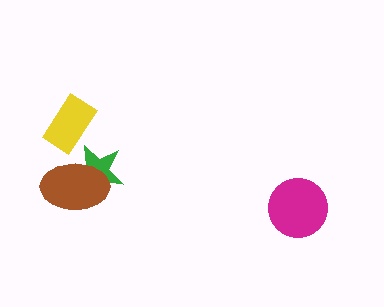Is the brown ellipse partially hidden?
No, no other shape covers it.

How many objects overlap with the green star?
1 object overlaps with the green star.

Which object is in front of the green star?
The brown ellipse is in front of the green star.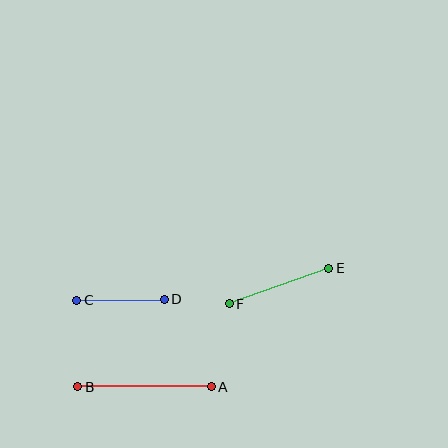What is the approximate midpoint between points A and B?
The midpoint is at approximately (144, 387) pixels.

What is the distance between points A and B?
The distance is approximately 134 pixels.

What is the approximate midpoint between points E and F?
The midpoint is at approximately (279, 286) pixels.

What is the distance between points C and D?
The distance is approximately 88 pixels.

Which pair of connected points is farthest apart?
Points A and B are farthest apart.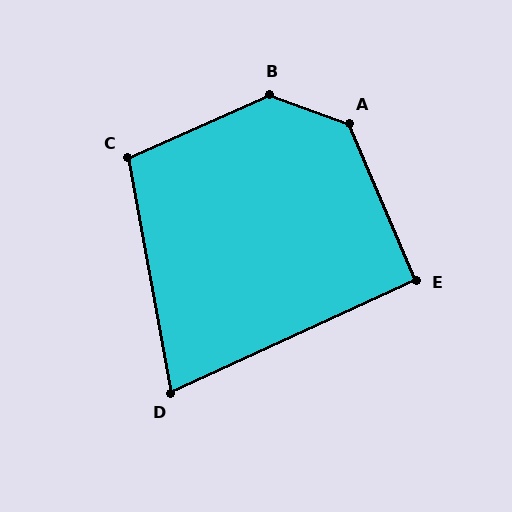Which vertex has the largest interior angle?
B, at approximately 136 degrees.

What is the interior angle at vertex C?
Approximately 103 degrees (obtuse).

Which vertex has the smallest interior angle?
D, at approximately 76 degrees.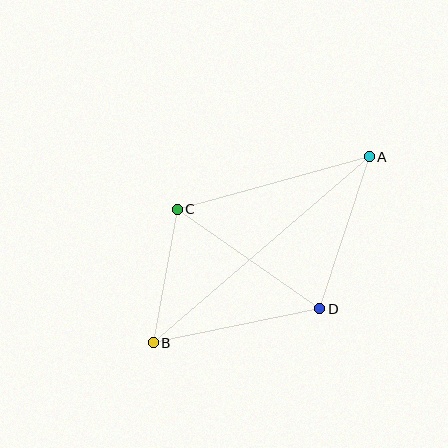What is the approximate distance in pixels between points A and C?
The distance between A and C is approximately 199 pixels.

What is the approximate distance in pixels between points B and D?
The distance between B and D is approximately 170 pixels.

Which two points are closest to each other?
Points B and C are closest to each other.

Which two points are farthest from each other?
Points A and B are farthest from each other.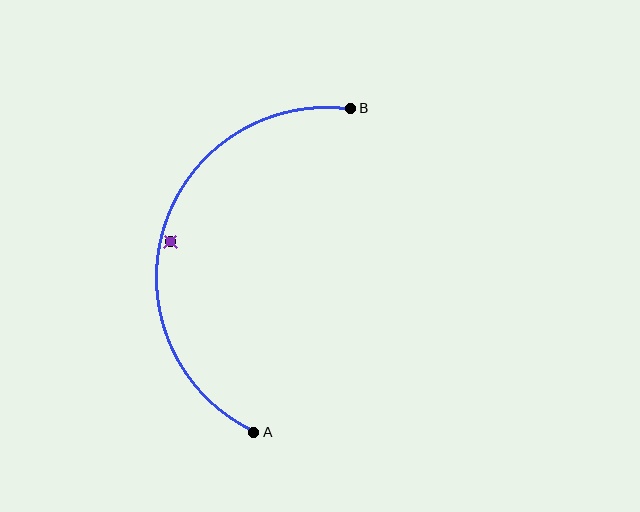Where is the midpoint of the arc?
The arc midpoint is the point on the curve farthest from the straight line joining A and B. It sits to the left of that line.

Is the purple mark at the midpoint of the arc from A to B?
No — the purple mark does not lie on the arc at all. It sits slightly inside the curve.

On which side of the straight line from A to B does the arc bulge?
The arc bulges to the left of the straight line connecting A and B.